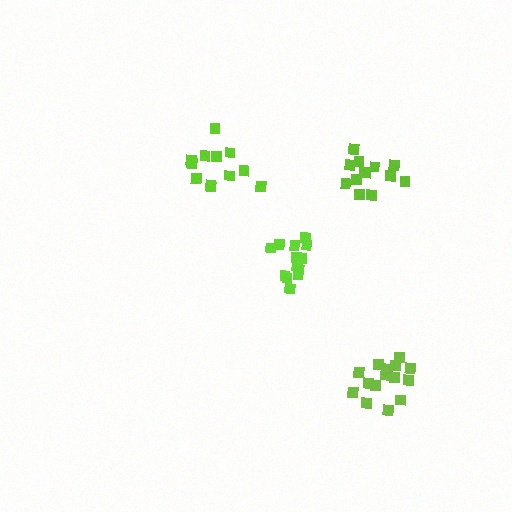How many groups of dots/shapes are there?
There are 4 groups.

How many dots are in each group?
Group 1: 15 dots, Group 2: 12 dots, Group 3: 13 dots, Group 4: 13 dots (53 total).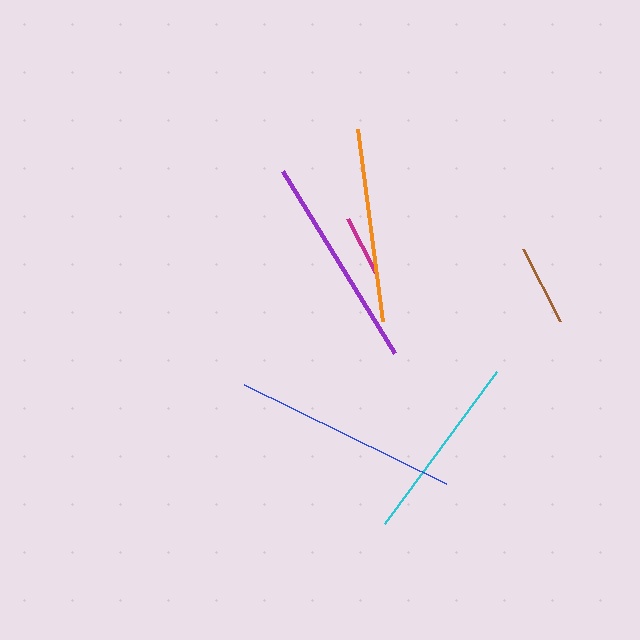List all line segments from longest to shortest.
From longest to shortest: blue, purple, orange, cyan, brown, magenta.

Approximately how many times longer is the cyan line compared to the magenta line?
The cyan line is approximately 3.1 times the length of the magenta line.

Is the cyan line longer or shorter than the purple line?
The purple line is longer than the cyan line.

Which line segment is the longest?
The blue line is the longest at approximately 225 pixels.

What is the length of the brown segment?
The brown segment is approximately 81 pixels long.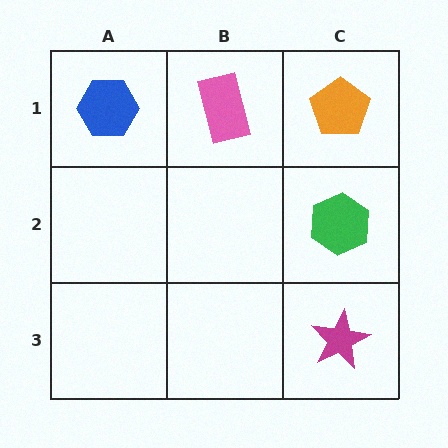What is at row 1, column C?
An orange pentagon.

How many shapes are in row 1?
3 shapes.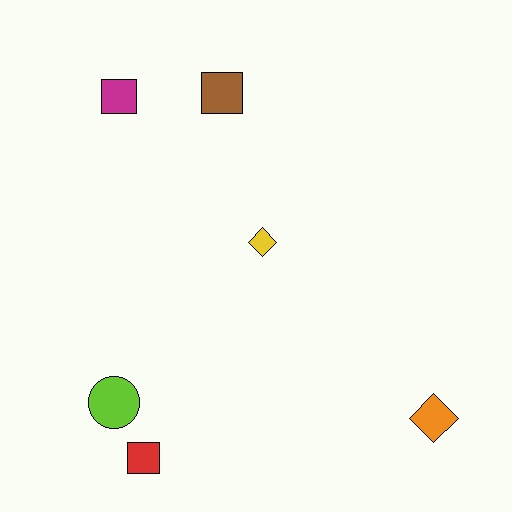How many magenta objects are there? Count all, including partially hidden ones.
There is 1 magenta object.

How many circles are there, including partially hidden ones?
There is 1 circle.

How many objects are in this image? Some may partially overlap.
There are 6 objects.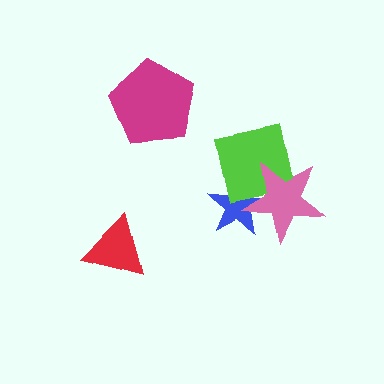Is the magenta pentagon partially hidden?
No, no other shape covers it.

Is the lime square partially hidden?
Yes, it is partially covered by another shape.